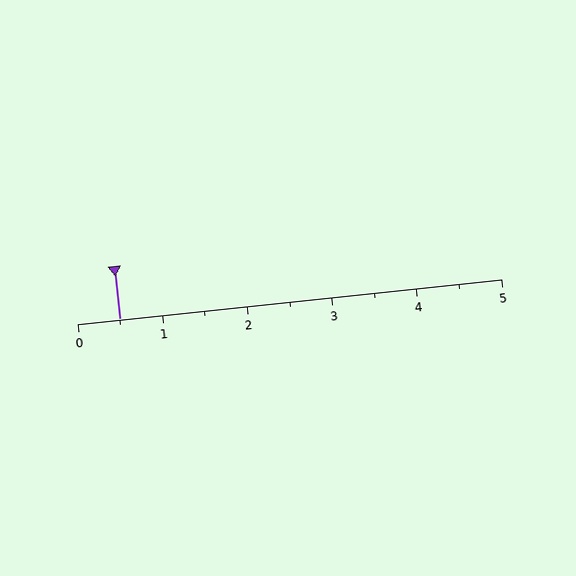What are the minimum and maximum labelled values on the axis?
The axis runs from 0 to 5.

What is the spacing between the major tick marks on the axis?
The major ticks are spaced 1 apart.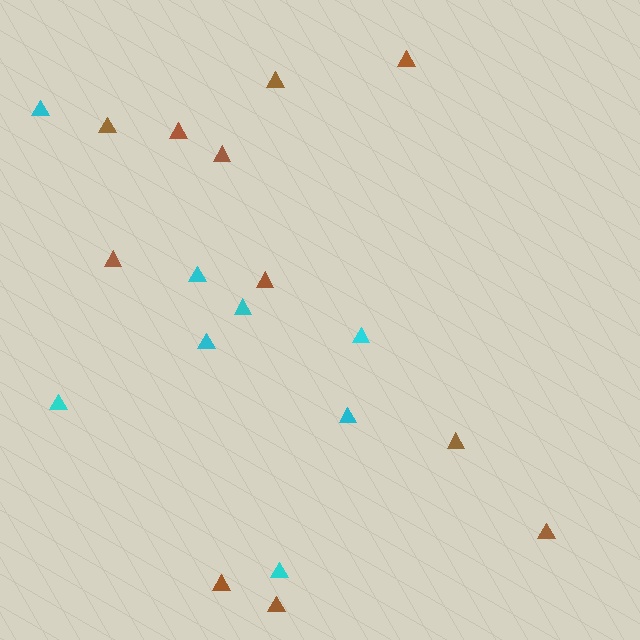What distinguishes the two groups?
There are 2 groups: one group of cyan triangles (8) and one group of brown triangles (11).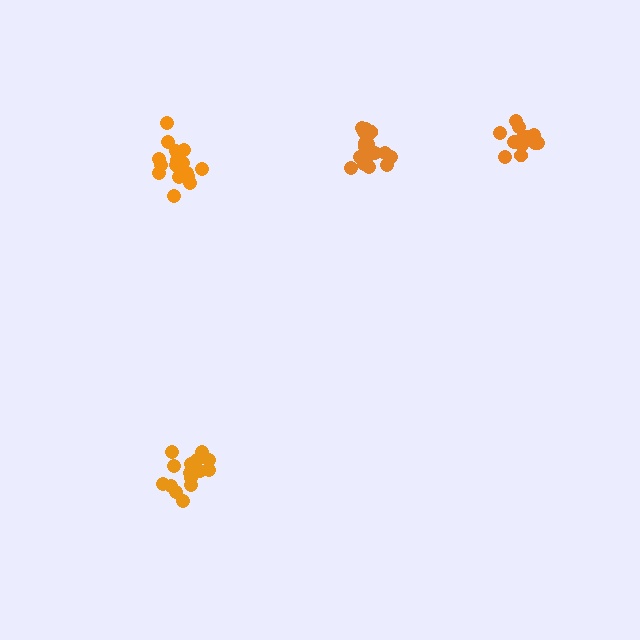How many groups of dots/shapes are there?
There are 4 groups.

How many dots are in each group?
Group 1: 17 dots, Group 2: 17 dots, Group 3: 17 dots, Group 4: 14 dots (65 total).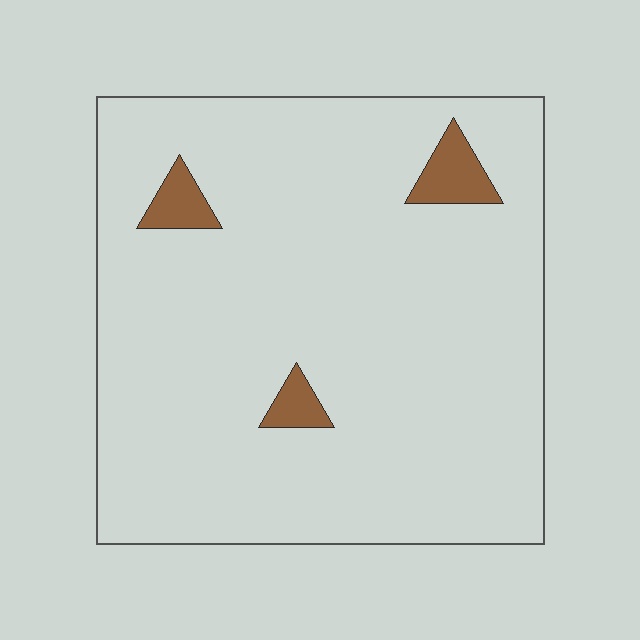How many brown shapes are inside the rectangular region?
3.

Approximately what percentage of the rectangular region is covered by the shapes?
Approximately 5%.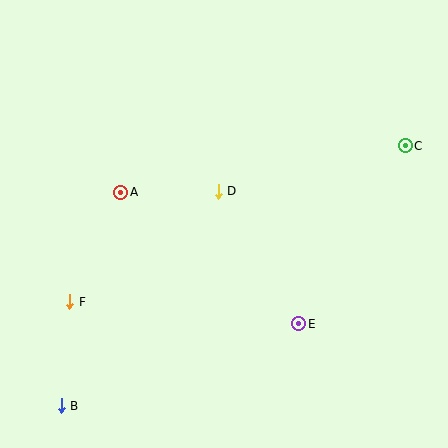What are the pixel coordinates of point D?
Point D is at (218, 191).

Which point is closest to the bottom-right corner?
Point E is closest to the bottom-right corner.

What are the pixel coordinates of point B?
Point B is at (61, 406).